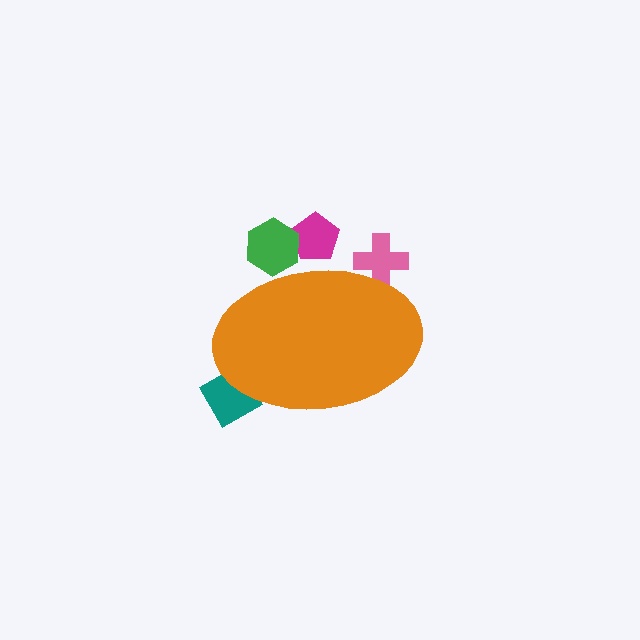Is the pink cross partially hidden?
Yes, the pink cross is partially hidden behind the orange ellipse.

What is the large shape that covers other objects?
An orange ellipse.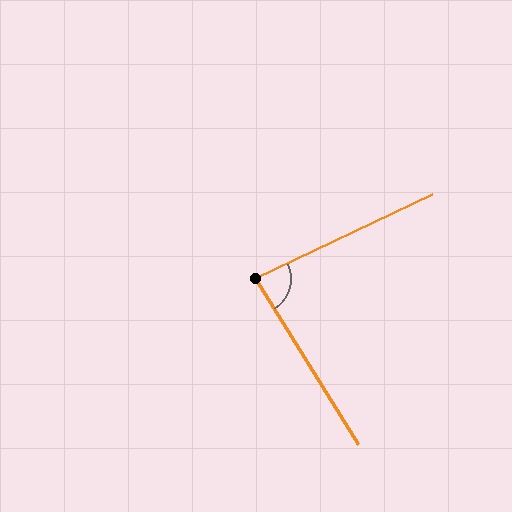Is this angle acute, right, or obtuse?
It is acute.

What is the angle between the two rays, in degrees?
Approximately 83 degrees.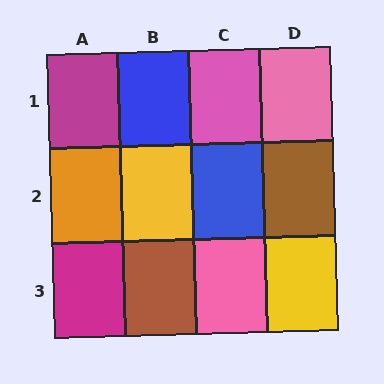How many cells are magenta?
2 cells are magenta.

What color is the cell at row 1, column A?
Magenta.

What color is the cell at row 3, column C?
Pink.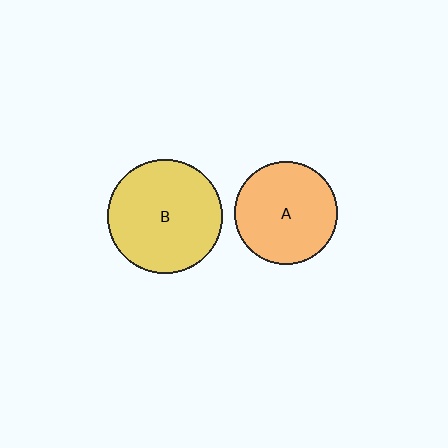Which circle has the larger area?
Circle B (yellow).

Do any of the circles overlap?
No, none of the circles overlap.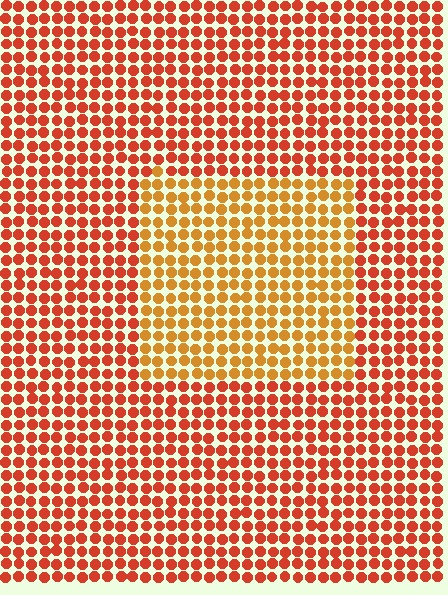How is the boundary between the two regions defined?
The boundary is defined purely by a slight shift in hue (about 28 degrees). Spacing, size, and orientation are identical on both sides.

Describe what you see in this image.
The image is filled with small red elements in a uniform arrangement. A rectangle-shaped region is visible where the elements are tinted to a slightly different hue, forming a subtle color boundary.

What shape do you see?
I see a rectangle.